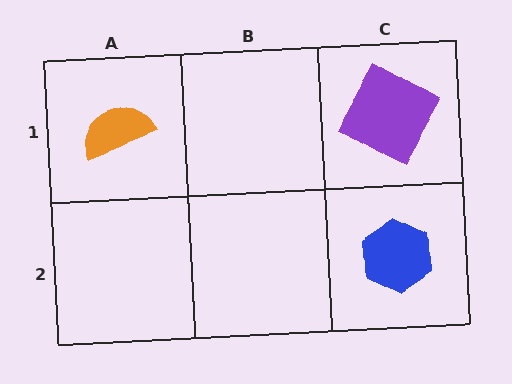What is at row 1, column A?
An orange semicircle.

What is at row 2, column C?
A blue hexagon.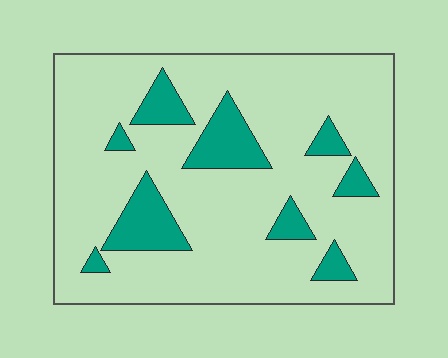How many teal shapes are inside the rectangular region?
9.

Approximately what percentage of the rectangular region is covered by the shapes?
Approximately 15%.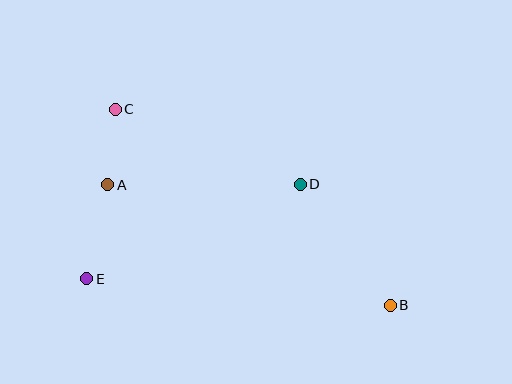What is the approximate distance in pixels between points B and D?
The distance between B and D is approximately 151 pixels.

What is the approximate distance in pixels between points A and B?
The distance between A and B is approximately 307 pixels.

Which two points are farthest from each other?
Points B and C are farthest from each other.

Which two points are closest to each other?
Points A and C are closest to each other.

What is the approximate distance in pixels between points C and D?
The distance between C and D is approximately 200 pixels.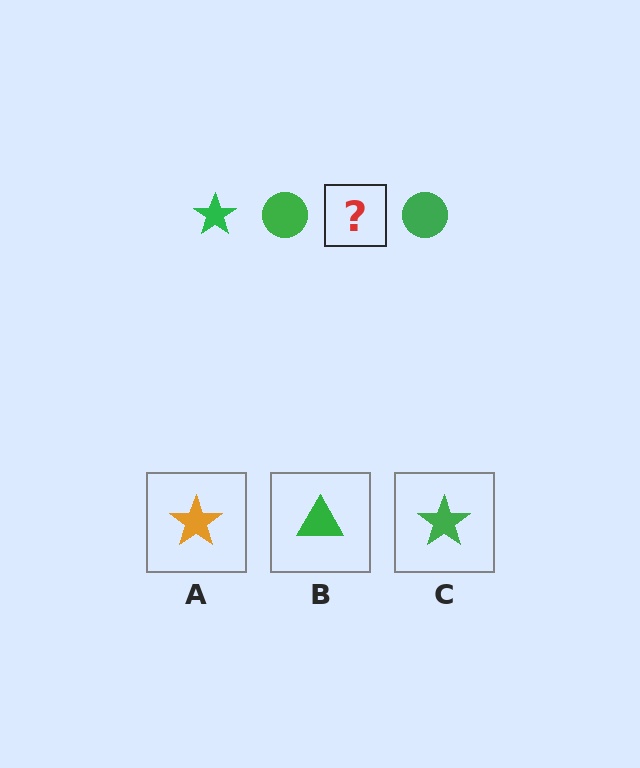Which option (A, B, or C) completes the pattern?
C.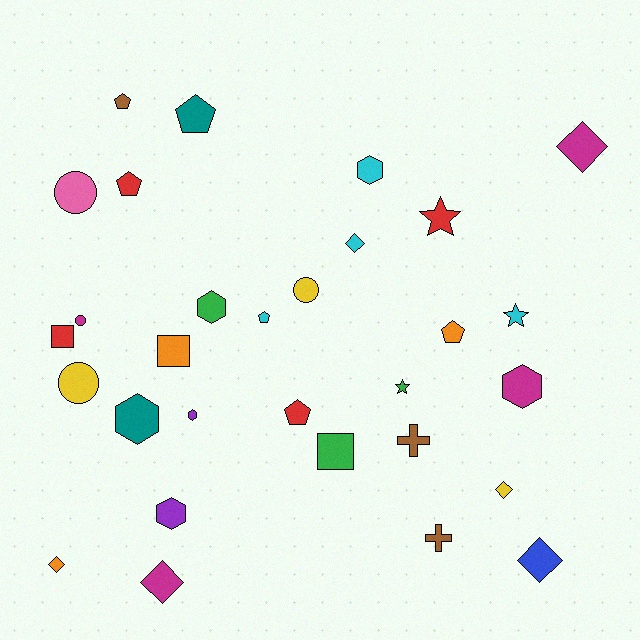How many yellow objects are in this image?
There are 3 yellow objects.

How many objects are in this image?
There are 30 objects.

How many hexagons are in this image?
There are 6 hexagons.